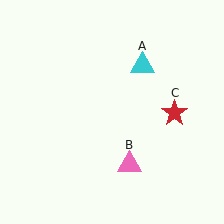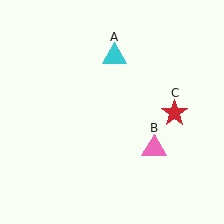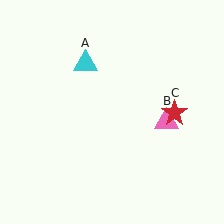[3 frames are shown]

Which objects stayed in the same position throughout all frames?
Red star (object C) remained stationary.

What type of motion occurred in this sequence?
The cyan triangle (object A), pink triangle (object B) rotated counterclockwise around the center of the scene.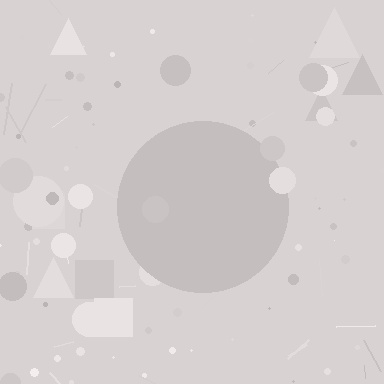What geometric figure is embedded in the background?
A circle is embedded in the background.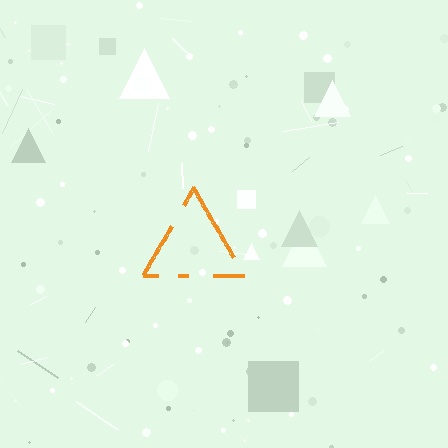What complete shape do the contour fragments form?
The contour fragments form a triangle.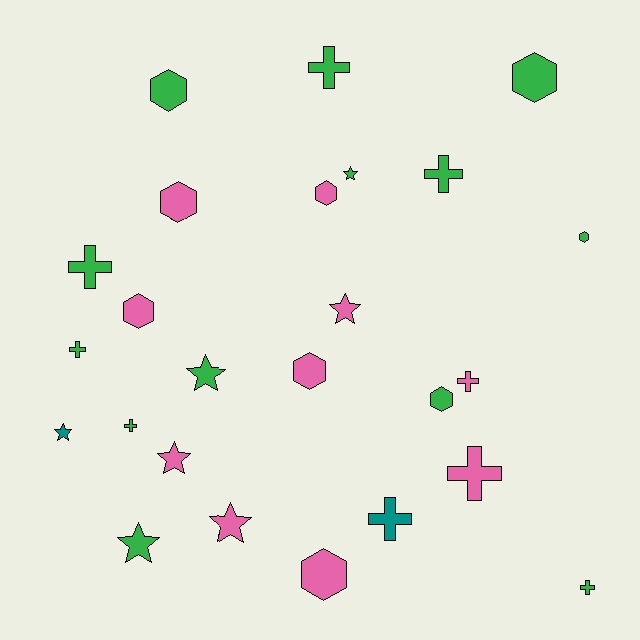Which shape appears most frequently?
Hexagon, with 9 objects.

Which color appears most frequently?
Green, with 13 objects.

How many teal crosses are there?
There is 1 teal cross.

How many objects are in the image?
There are 25 objects.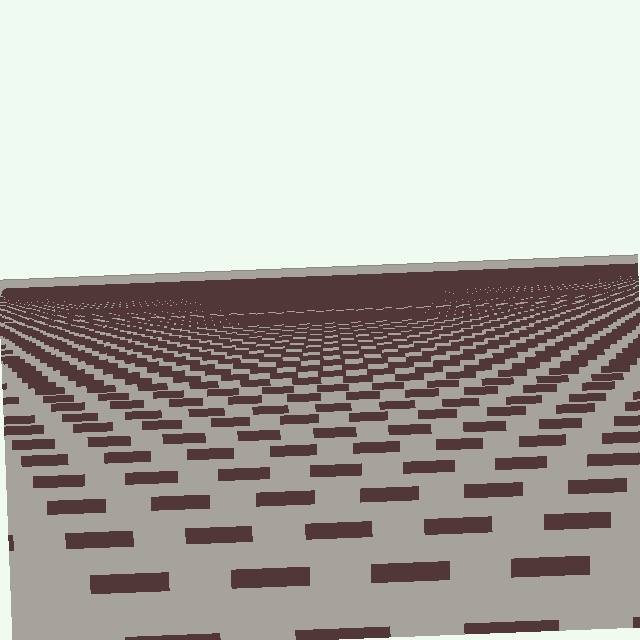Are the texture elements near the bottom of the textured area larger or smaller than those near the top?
Larger. Near the bottom, elements are closer to the viewer and appear at a bigger on-screen size.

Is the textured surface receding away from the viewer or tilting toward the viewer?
The surface is receding away from the viewer. Texture elements get smaller and denser toward the top.